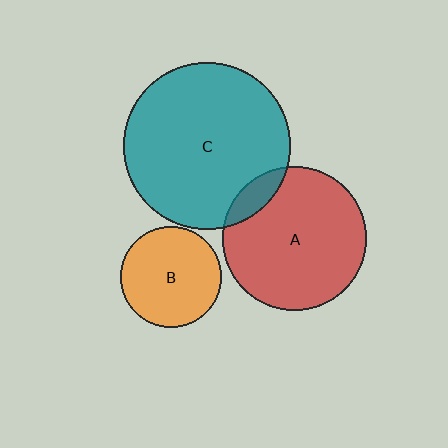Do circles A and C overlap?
Yes.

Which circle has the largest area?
Circle C (teal).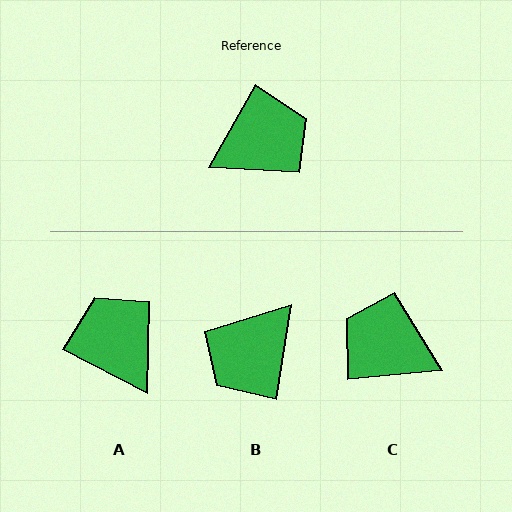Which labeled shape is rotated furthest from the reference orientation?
B, about 160 degrees away.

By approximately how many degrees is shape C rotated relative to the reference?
Approximately 125 degrees counter-clockwise.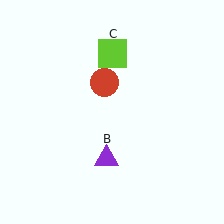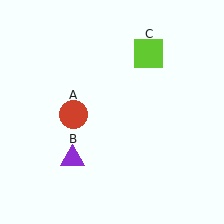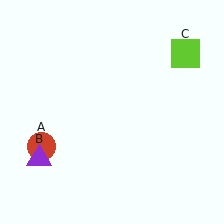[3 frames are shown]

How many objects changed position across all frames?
3 objects changed position: red circle (object A), purple triangle (object B), lime square (object C).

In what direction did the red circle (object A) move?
The red circle (object A) moved down and to the left.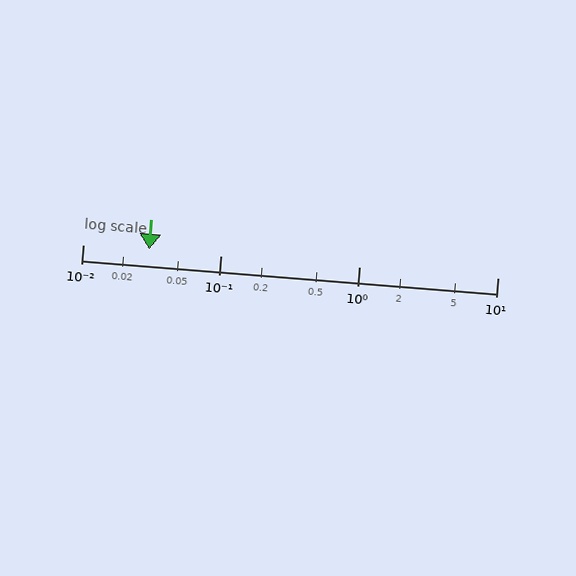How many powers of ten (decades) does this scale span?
The scale spans 3 decades, from 0.01 to 10.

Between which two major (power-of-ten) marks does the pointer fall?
The pointer is between 0.01 and 0.1.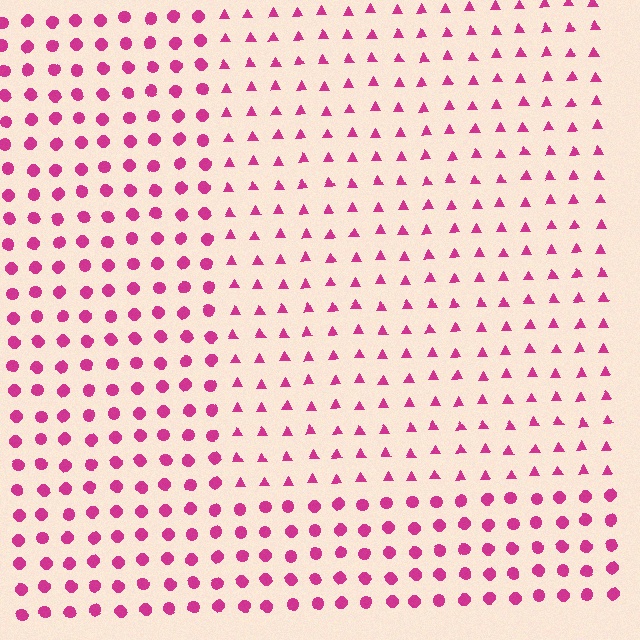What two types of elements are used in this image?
The image uses triangles inside the rectangle region and circles outside it.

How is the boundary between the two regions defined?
The boundary is defined by a change in element shape: triangles inside vs. circles outside. All elements share the same color and spacing.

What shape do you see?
I see a rectangle.